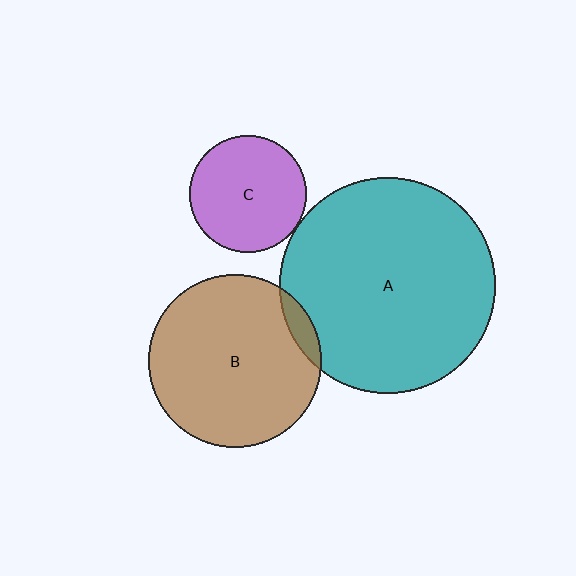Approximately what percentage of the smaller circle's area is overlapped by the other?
Approximately 5%.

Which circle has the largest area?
Circle A (teal).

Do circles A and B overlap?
Yes.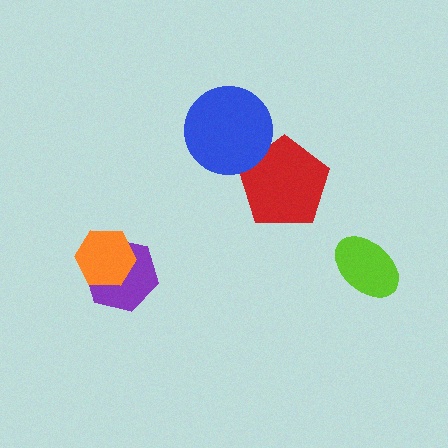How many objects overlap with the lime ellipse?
0 objects overlap with the lime ellipse.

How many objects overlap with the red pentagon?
1 object overlaps with the red pentagon.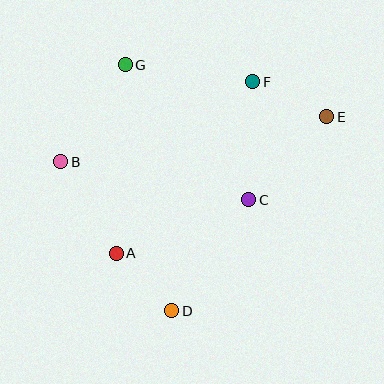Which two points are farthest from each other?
Points B and E are farthest from each other.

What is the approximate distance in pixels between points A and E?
The distance between A and E is approximately 250 pixels.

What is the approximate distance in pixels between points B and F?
The distance between B and F is approximately 208 pixels.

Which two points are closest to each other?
Points A and D are closest to each other.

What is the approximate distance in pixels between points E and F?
The distance between E and F is approximately 82 pixels.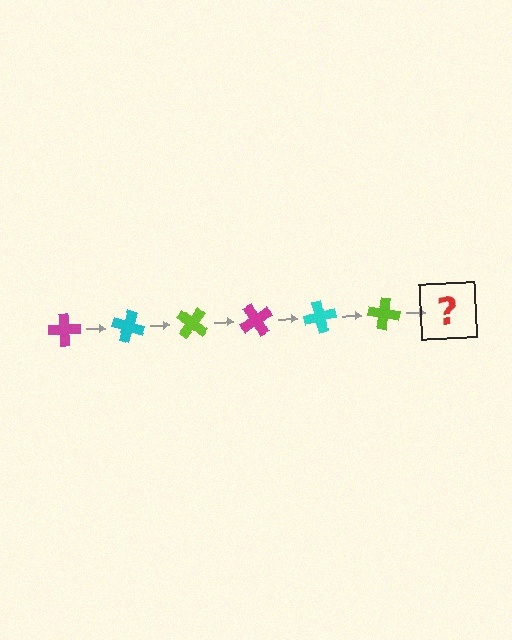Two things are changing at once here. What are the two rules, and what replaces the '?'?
The two rules are that it rotates 20 degrees each step and the color cycles through magenta, cyan, and lime. The '?' should be a magenta cross, rotated 120 degrees from the start.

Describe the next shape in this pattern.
It should be a magenta cross, rotated 120 degrees from the start.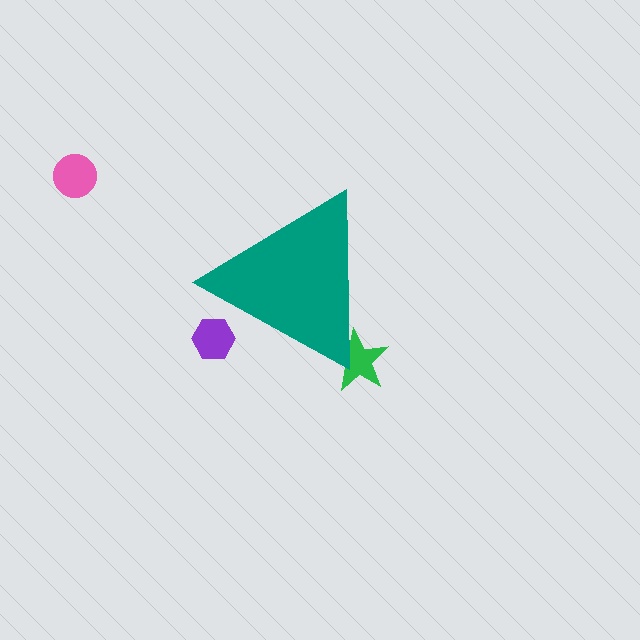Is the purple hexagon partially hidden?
Yes, the purple hexagon is partially hidden behind the teal triangle.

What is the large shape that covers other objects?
A teal triangle.